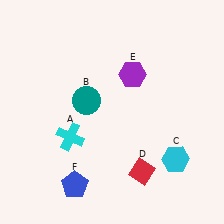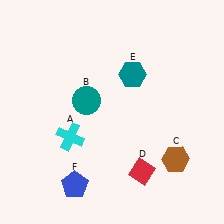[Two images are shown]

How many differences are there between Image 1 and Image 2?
There are 2 differences between the two images.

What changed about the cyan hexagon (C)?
In Image 1, C is cyan. In Image 2, it changed to brown.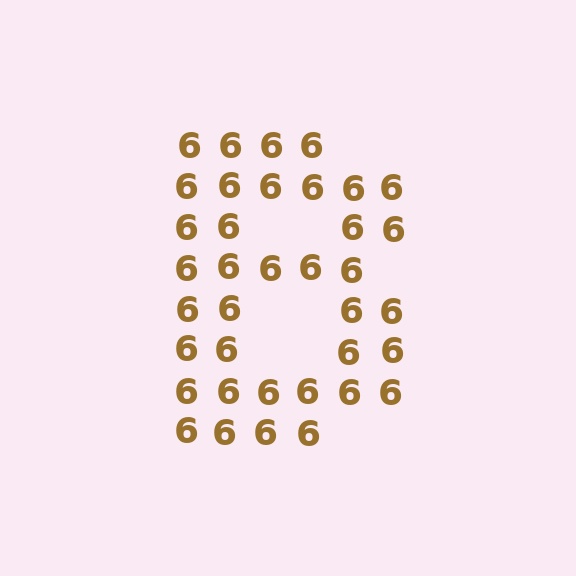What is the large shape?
The large shape is the letter B.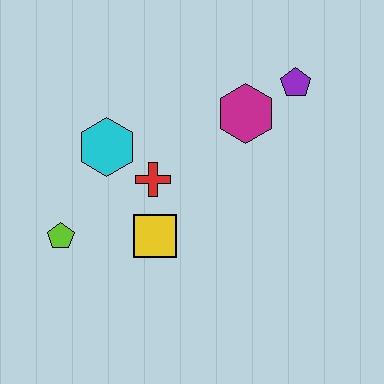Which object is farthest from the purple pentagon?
The lime pentagon is farthest from the purple pentagon.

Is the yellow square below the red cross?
Yes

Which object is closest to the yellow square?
The red cross is closest to the yellow square.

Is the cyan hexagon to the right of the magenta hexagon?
No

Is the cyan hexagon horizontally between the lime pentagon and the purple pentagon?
Yes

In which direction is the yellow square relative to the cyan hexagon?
The yellow square is below the cyan hexagon.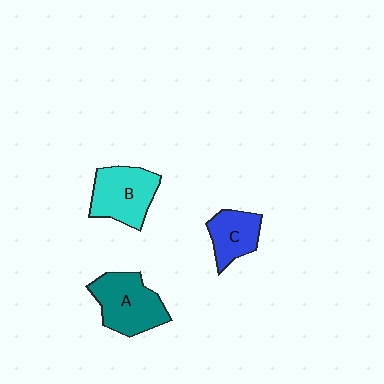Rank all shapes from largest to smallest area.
From largest to smallest: A (teal), B (cyan), C (blue).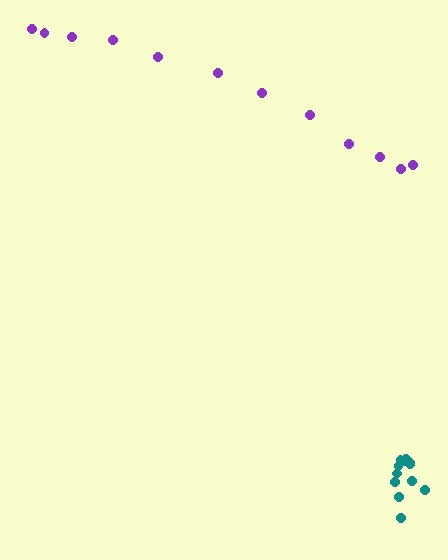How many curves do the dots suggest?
There are 2 distinct paths.